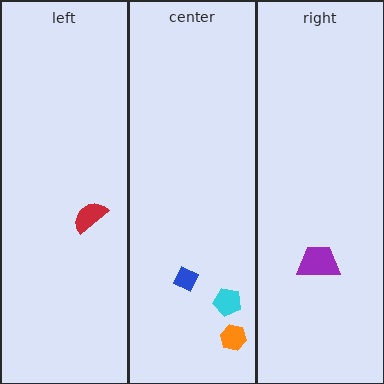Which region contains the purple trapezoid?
The right region.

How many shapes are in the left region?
1.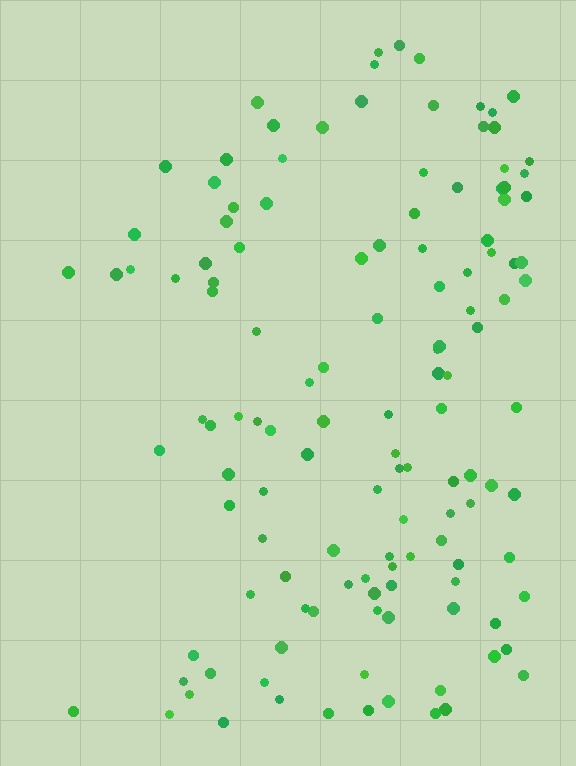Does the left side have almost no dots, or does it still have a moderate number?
Still a moderate number, just noticeably fewer than the right.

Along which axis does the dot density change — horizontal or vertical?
Horizontal.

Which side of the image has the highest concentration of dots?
The right.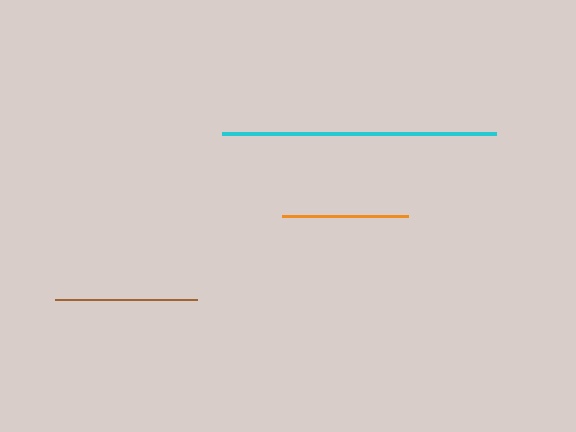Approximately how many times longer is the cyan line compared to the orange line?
The cyan line is approximately 2.2 times the length of the orange line.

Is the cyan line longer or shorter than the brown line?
The cyan line is longer than the brown line.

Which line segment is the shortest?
The orange line is the shortest at approximately 126 pixels.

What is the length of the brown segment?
The brown segment is approximately 142 pixels long.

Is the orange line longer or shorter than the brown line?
The brown line is longer than the orange line.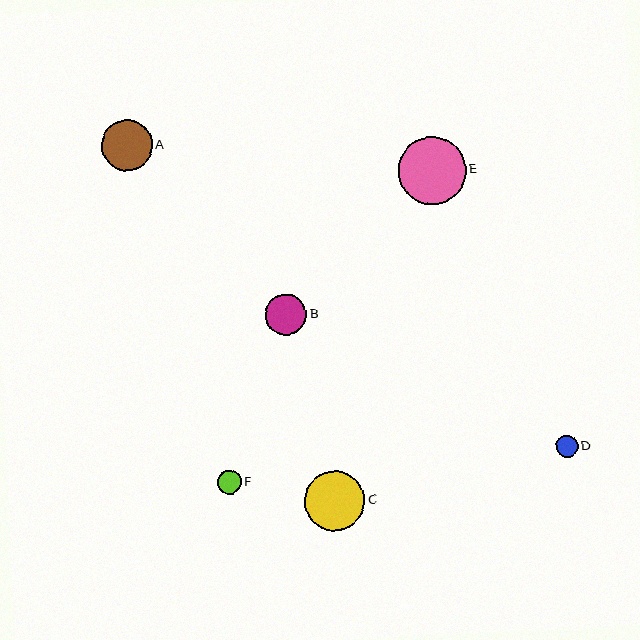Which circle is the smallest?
Circle D is the smallest with a size of approximately 22 pixels.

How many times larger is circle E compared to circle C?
Circle E is approximately 1.1 times the size of circle C.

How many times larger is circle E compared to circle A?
Circle E is approximately 1.3 times the size of circle A.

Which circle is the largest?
Circle E is the largest with a size of approximately 68 pixels.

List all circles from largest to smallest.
From largest to smallest: E, C, A, B, F, D.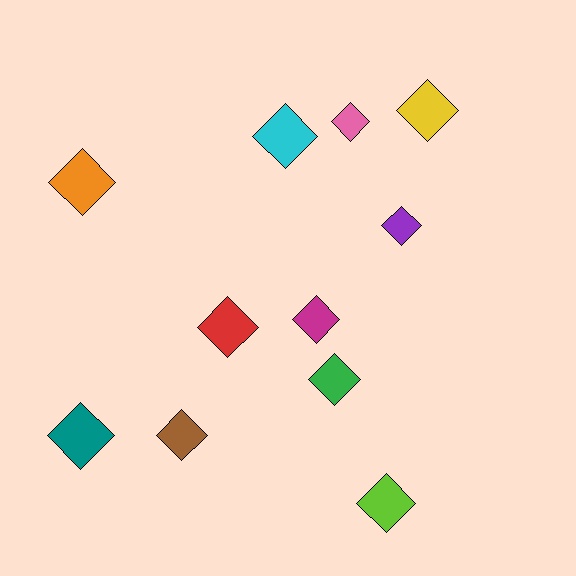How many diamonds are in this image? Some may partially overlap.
There are 11 diamonds.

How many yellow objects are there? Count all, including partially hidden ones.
There is 1 yellow object.